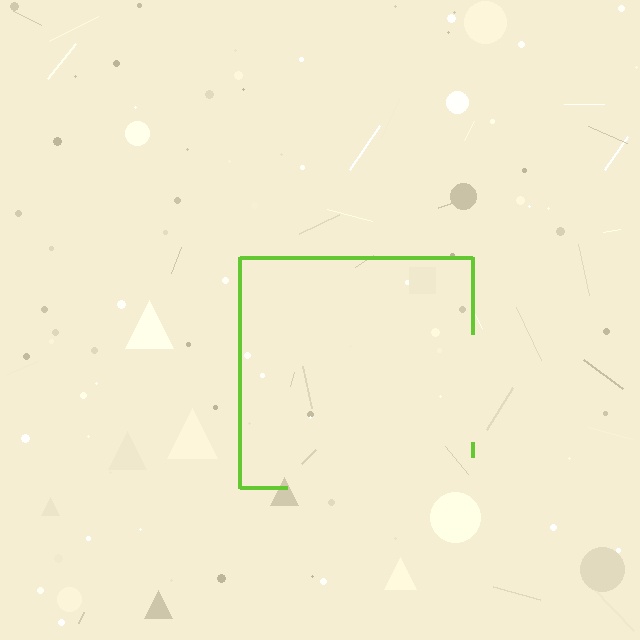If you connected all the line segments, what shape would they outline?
They would outline a square.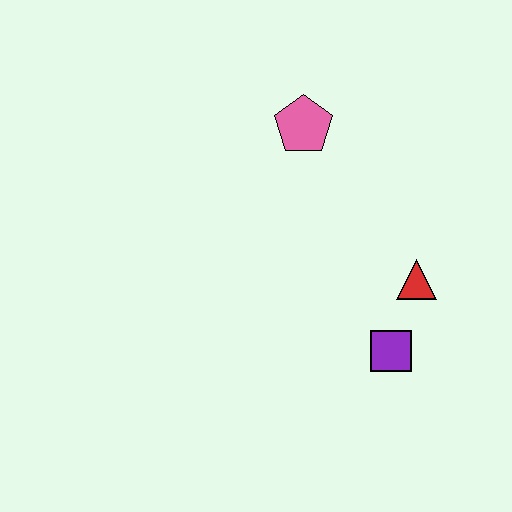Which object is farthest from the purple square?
The pink pentagon is farthest from the purple square.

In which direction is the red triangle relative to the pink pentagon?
The red triangle is below the pink pentagon.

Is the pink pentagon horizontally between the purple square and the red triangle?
No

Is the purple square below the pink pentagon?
Yes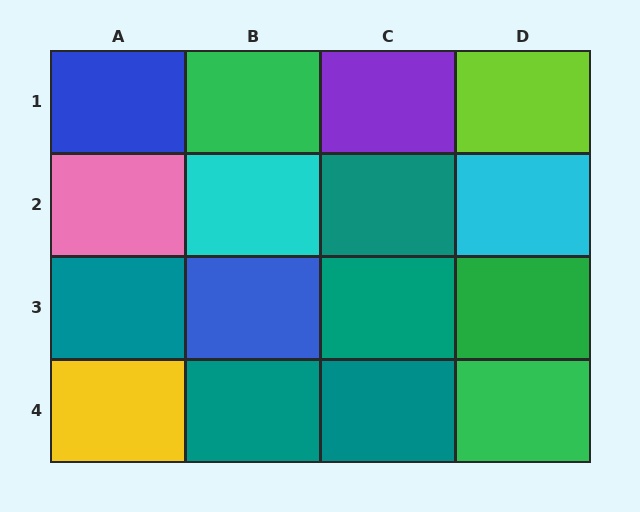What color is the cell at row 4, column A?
Yellow.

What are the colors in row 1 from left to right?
Blue, green, purple, lime.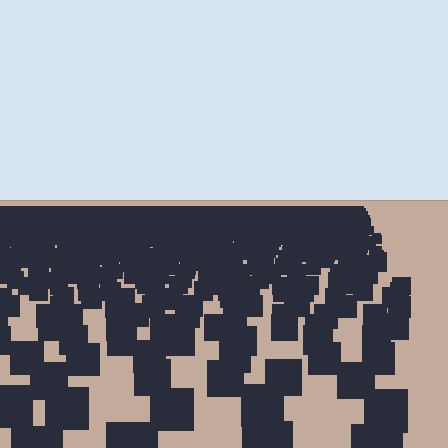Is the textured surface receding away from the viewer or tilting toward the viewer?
The surface is receding away from the viewer. Texture elements get smaller and denser toward the top.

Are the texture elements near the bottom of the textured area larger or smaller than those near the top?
Larger. Near the bottom, elements are closer to the viewer and appear at a bigger on-screen size.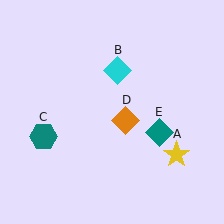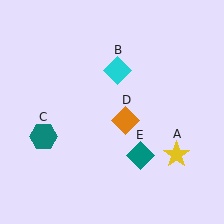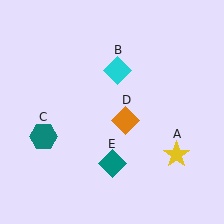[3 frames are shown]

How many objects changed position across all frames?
1 object changed position: teal diamond (object E).